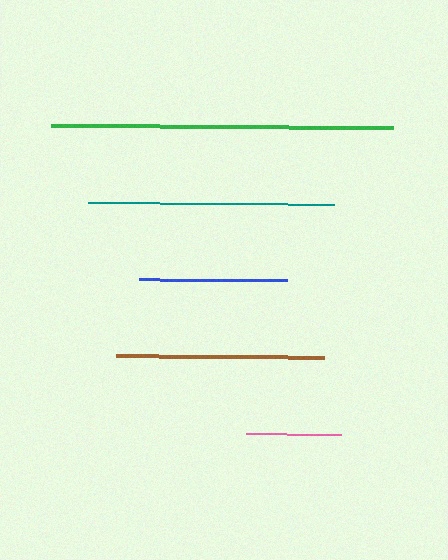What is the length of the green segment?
The green segment is approximately 342 pixels long.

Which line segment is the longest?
The green line is the longest at approximately 342 pixels.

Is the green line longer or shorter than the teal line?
The green line is longer than the teal line.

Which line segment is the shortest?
The pink line is the shortest at approximately 95 pixels.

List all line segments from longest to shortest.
From longest to shortest: green, teal, brown, blue, pink.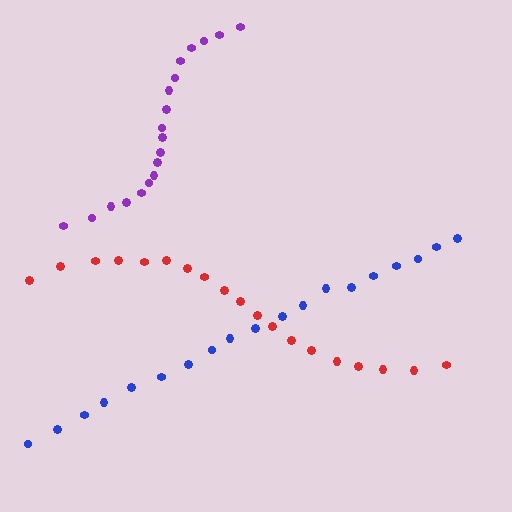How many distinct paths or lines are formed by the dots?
There are 3 distinct paths.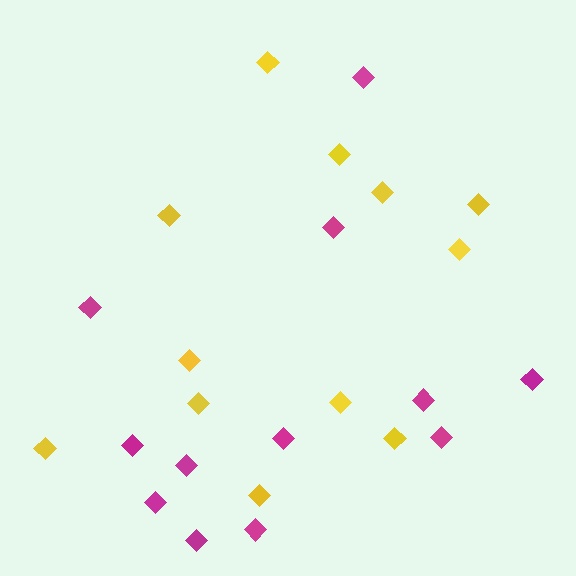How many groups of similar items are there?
There are 2 groups: one group of yellow diamonds (12) and one group of magenta diamonds (12).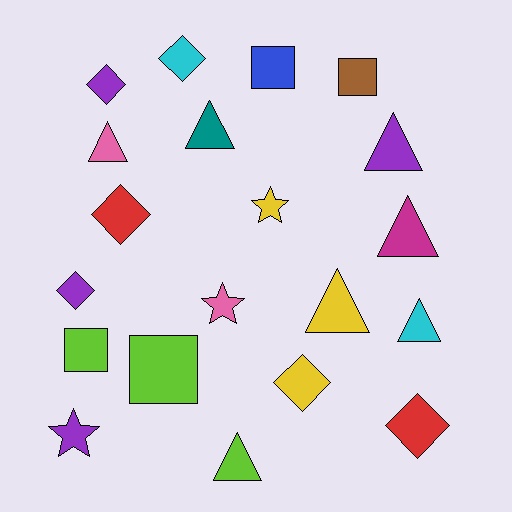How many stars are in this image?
There are 3 stars.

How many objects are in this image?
There are 20 objects.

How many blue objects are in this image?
There is 1 blue object.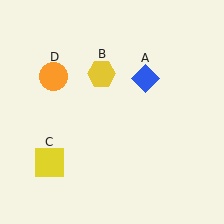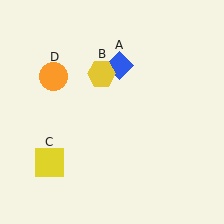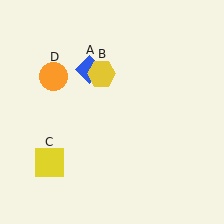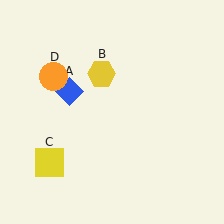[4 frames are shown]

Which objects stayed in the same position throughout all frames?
Yellow hexagon (object B) and yellow square (object C) and orange circle (object D) remained stationary.